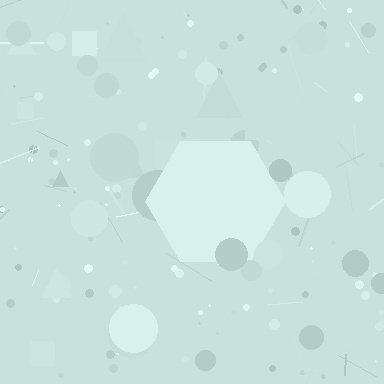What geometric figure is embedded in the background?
A hexagon is embedded in the background.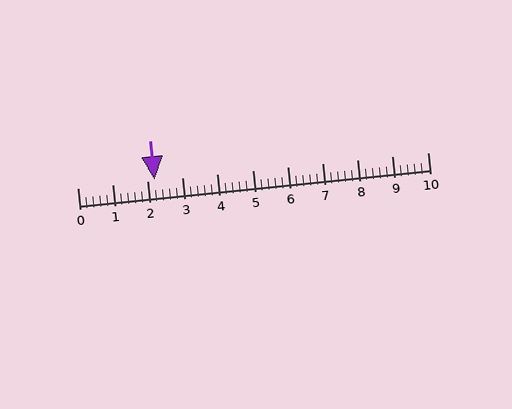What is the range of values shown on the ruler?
The ruler shows values from 0 to 10.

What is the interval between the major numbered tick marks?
The major tick marks are spaced 1 units apart.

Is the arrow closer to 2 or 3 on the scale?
The arrow is closer to 2.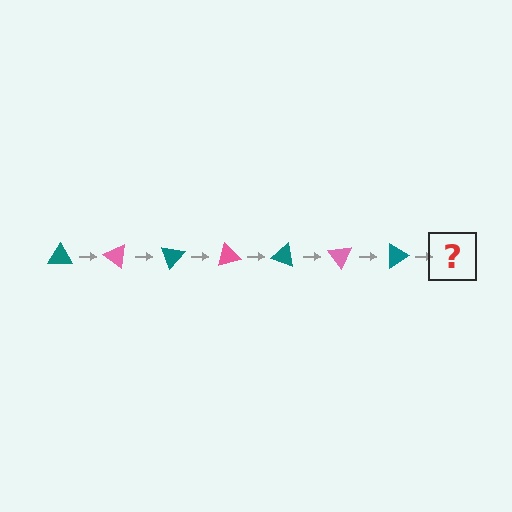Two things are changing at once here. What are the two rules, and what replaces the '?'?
The two rules are that it rotates 35 degrees each step and the color cycles through teal and pink. The '?' should be a pink triangle, rotated 245 degrees from the start.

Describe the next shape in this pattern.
It should be a pink triangle, rotated 245 degrees from the start.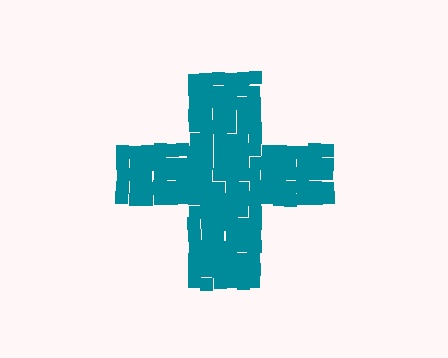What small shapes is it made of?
It is made of small squares.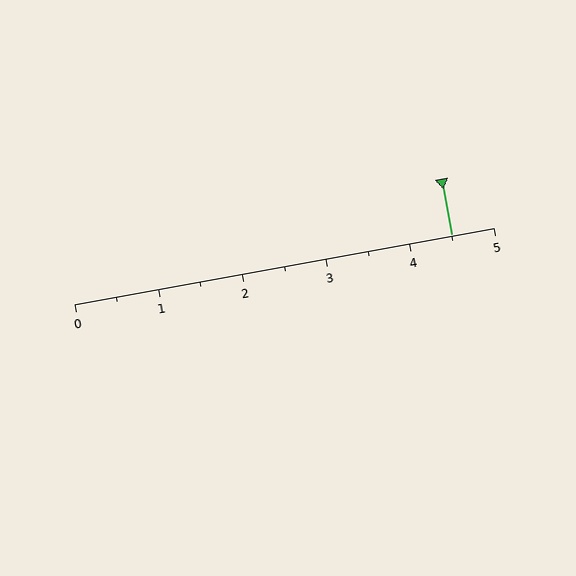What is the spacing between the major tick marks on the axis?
The major ticks are spaced 1 apart.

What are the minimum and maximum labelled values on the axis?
The axis runs from 0 to 5.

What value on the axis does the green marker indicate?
The marker indicates approximately 4.5.